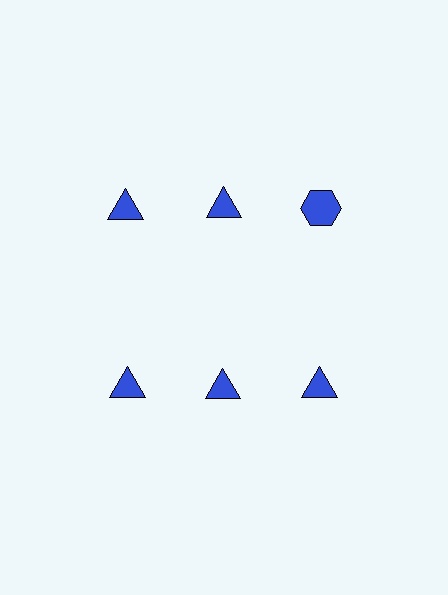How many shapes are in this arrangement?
There are 6 shapes arranged in a grid pattern.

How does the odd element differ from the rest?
It has a different shape: hexagon instead of triangle.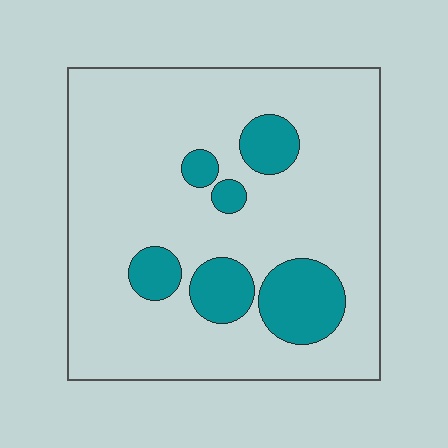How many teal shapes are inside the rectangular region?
6.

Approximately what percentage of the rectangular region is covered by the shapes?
Approximately 15%.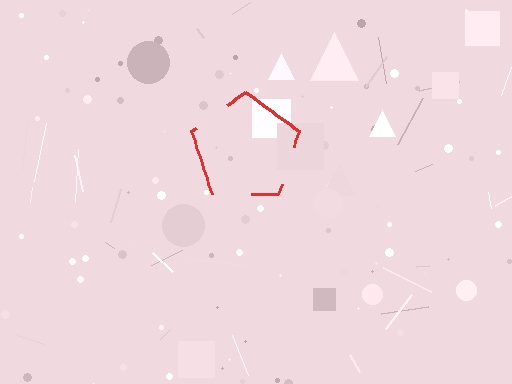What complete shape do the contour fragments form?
The contour fragments form a pentagon.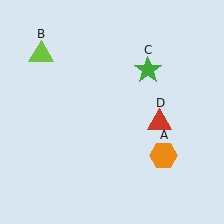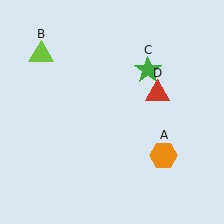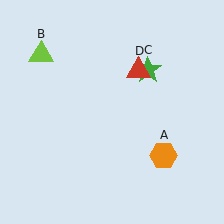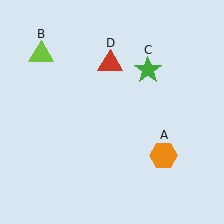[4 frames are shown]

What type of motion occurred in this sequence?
The red triangle (object D) rotated counterclockwise around the center of the scene.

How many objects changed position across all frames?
1 object changed position: red triangle (object D).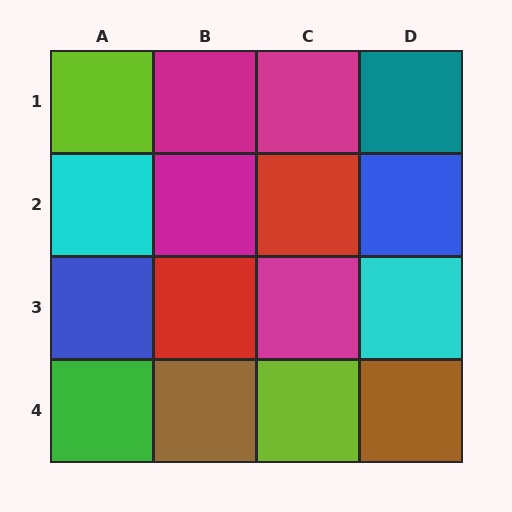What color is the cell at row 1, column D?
Teal.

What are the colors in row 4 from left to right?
Green, brown, lime, brown.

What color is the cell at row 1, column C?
Magenta.